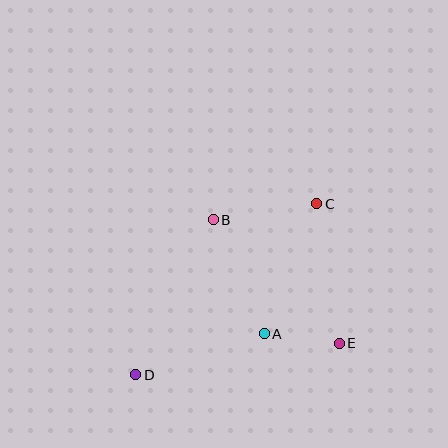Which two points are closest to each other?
Points A and E are closest to each other.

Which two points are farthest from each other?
Points C and D are farthest from each other.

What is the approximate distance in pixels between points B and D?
The distance between B and D is approximately 173 pixels.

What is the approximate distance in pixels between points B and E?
The distance between B and E is approximately 176 pixels.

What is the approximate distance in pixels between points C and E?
The distance between C and E is approximately 141 pixels.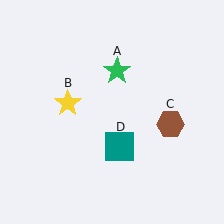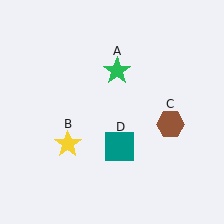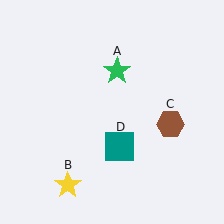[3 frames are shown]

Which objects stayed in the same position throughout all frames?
Green star (object A) and brown hexagon (object C) and teal square (object D) remained stationary.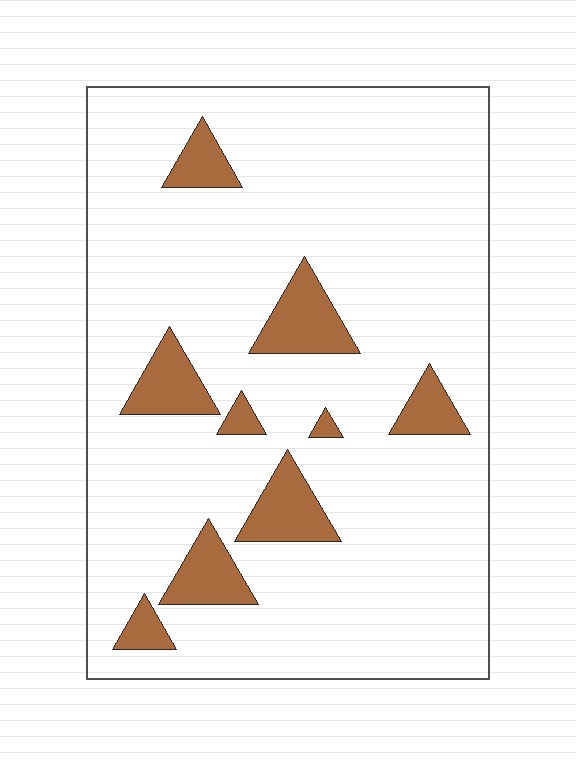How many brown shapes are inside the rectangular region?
9.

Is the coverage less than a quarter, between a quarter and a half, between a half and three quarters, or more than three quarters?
Less than a quarter.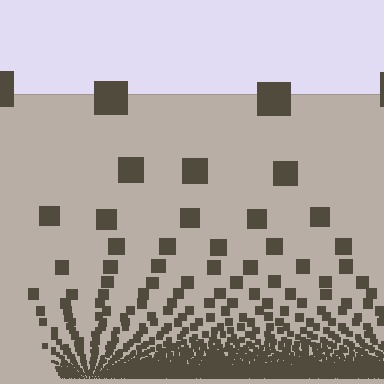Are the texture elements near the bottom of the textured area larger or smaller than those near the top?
Smaller. The gradient is inverted — elements near the bottom are smaller and denser.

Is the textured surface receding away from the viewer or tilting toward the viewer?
The surface appears to tilt toward the viewer. Texture elements get larger and sparser toward the top.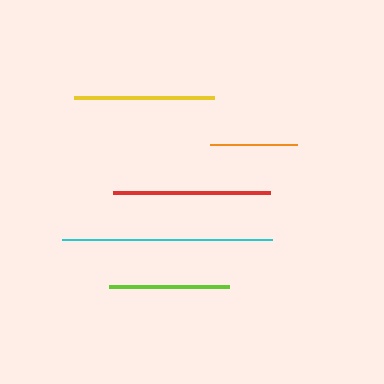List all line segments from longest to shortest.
From longest to shortest: cyan, red, yellow, lime, orange.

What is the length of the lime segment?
The lime segment is approximately 120 pixels long.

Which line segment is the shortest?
The orange line is the shortest at approximately 86 pixels.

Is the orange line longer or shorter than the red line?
The red line is longer than the orange line.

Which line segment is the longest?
The cyan line is the longest at approximately 211 pixels.